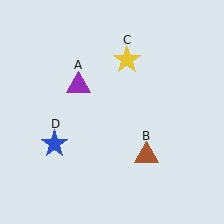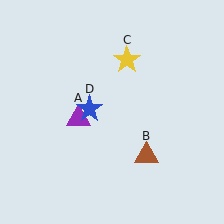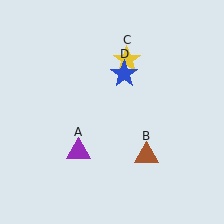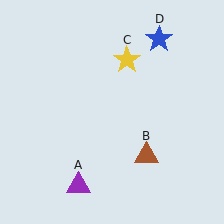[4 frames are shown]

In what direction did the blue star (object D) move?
The blue star (object D) moved up and to the right.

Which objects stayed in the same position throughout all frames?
Brown triangle (object B) and yellow star (object C) remained stationary.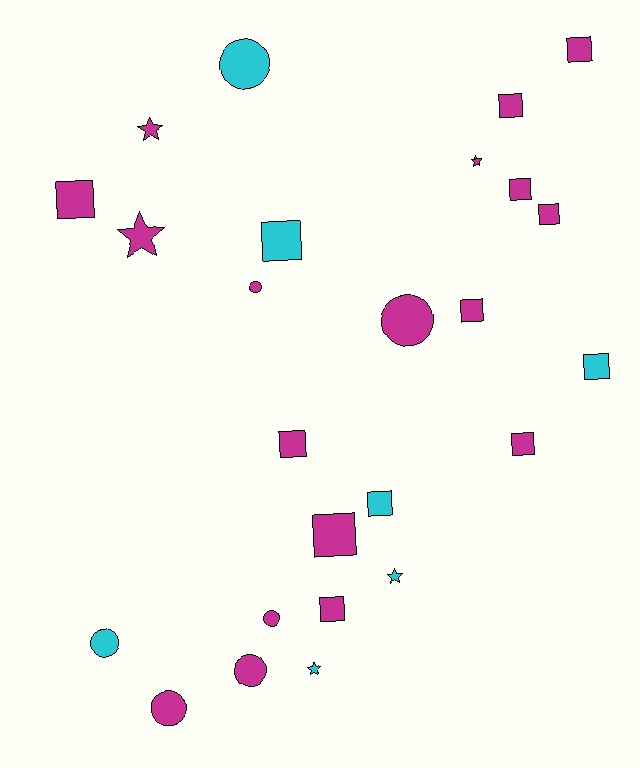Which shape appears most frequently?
Square, with 13 objects.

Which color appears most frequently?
Magenta, with 18 objects.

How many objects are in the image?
There are 25 objects.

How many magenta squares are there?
There are 10 magenta squares.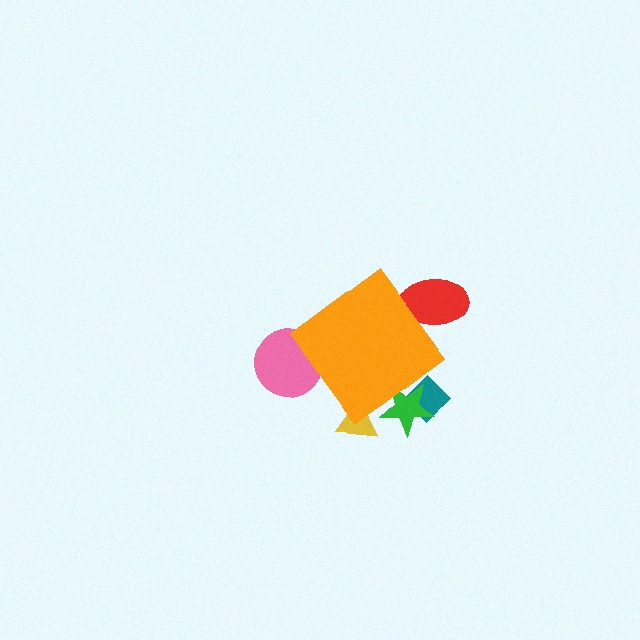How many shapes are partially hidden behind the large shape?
5 shapes are partially hidden.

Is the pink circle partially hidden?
Yes, the pink circle is partially hidden behind the orange diamond.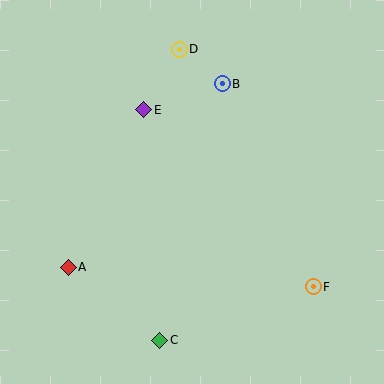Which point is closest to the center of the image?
Point E at (144, 110) is closest to the center.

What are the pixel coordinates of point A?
Point A is at (68, 267).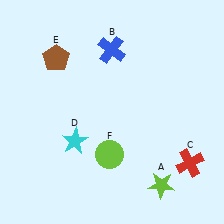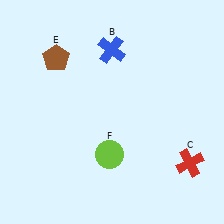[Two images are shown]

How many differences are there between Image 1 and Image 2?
There are 2 differences between the two images.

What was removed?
The lime star (A), the cyan star (D) were removed in Image 2.